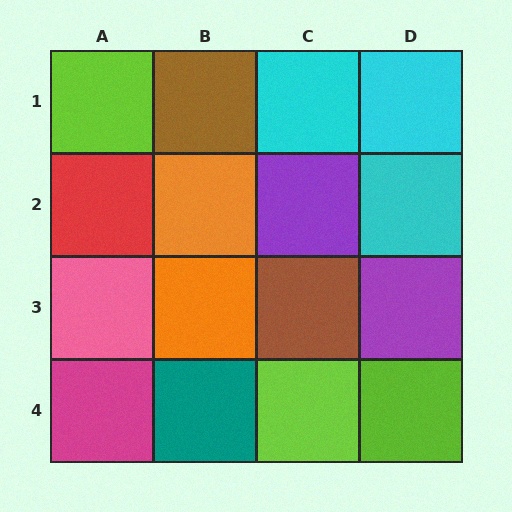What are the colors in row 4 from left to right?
Magenta, teal, lime, lime.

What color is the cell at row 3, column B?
Orange.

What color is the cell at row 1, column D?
Cyan.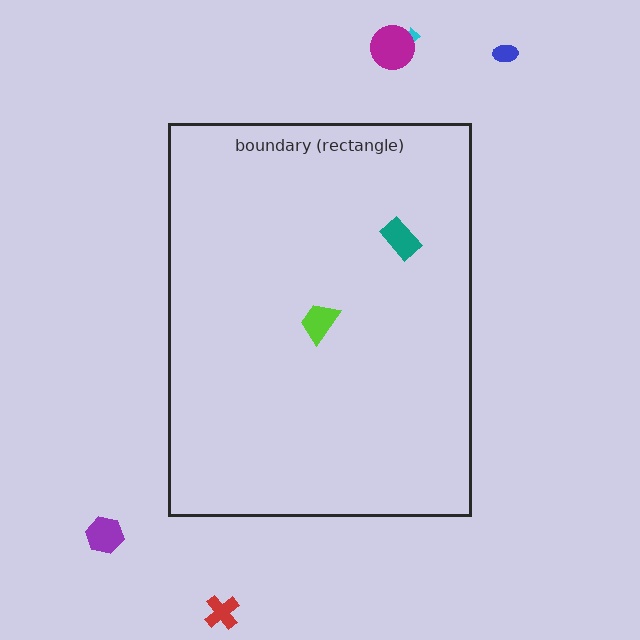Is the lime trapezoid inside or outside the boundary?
Inside.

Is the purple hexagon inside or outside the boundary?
Outside.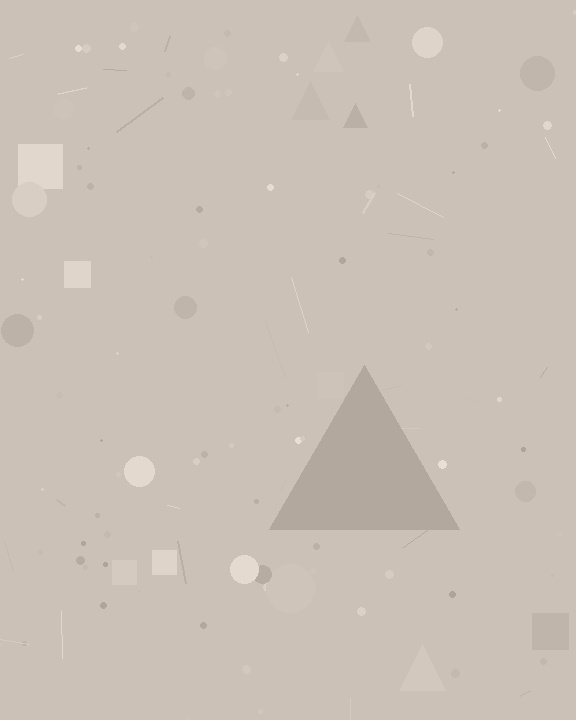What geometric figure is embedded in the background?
A triangle is embedded in the background.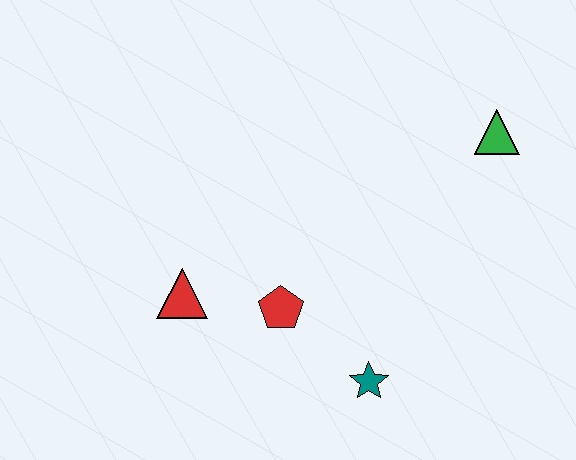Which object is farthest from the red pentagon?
The green triangle is farthest from the red pentagon.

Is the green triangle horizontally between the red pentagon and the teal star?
No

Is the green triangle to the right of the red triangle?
Yes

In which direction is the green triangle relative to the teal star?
The green triangle is above the teal star.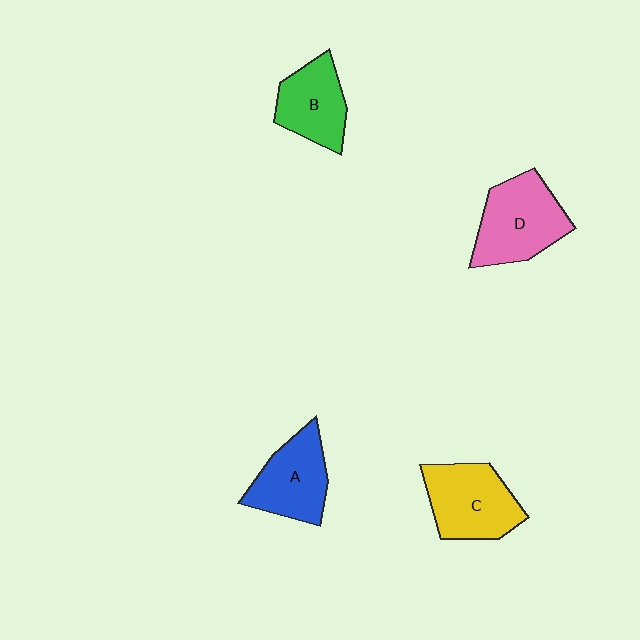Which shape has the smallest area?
Shape B (green).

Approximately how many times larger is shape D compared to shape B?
Approximately 1.3 times.